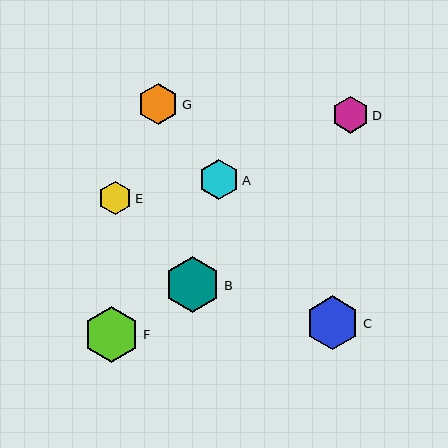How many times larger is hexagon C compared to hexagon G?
Hexagon C is approximately 1.3 times the size of hexagon G.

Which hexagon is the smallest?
Hexagon E is the smallest with a size of approximately 33 pixels.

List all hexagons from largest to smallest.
From largest to smallest: F, B, C, G, A, D, E.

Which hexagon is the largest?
Hexagon F is the largest with a size of approximately 56 pixels.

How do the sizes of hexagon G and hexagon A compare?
Hexagon G and hexagon A are approximately the same size.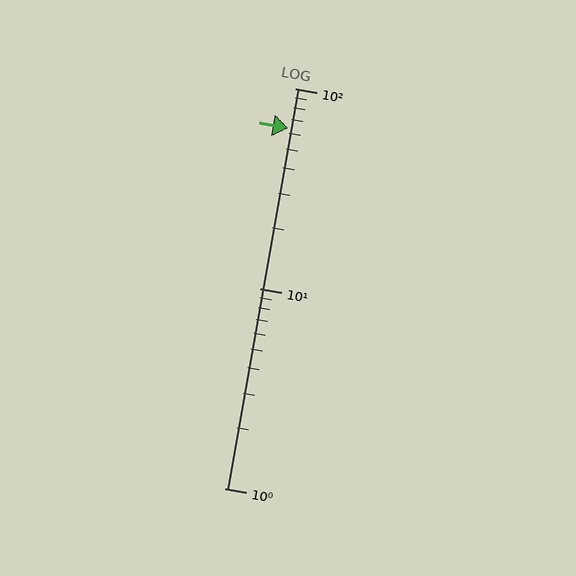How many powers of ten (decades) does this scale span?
The scale spans 2 decades, from 1 to 100.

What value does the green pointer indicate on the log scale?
The pointer indicates approximately 63.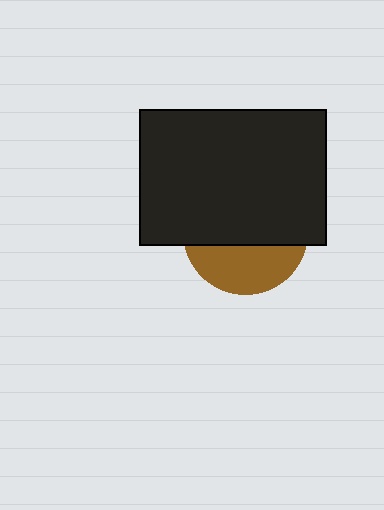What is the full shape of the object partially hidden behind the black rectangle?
The partially hidden object is a brown circle.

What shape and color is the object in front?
The object in front is a black rectangle.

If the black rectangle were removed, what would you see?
You would see the complete brown circle.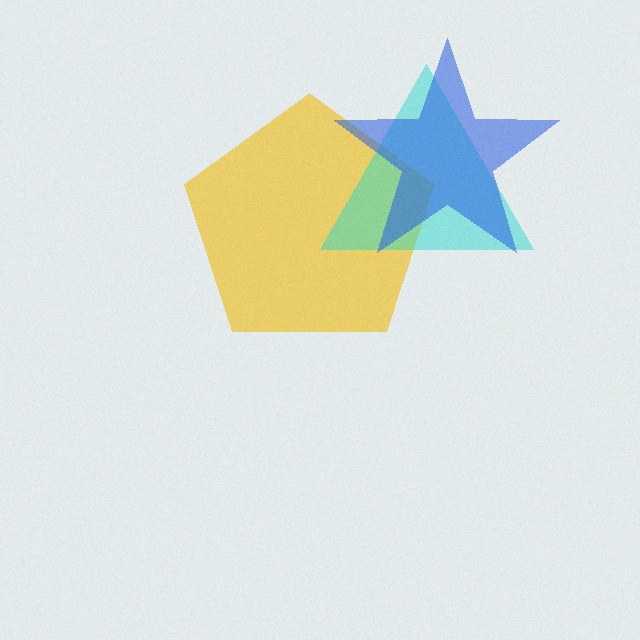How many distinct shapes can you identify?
There are 3 distinct shapes: a yellow pentagon, a cyan triangle, a blue star.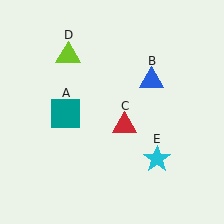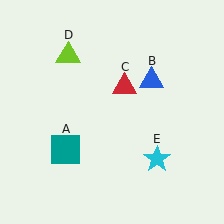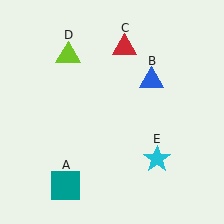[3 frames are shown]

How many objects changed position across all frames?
2 objects changed position: teal square (object A), red triangle (object C).